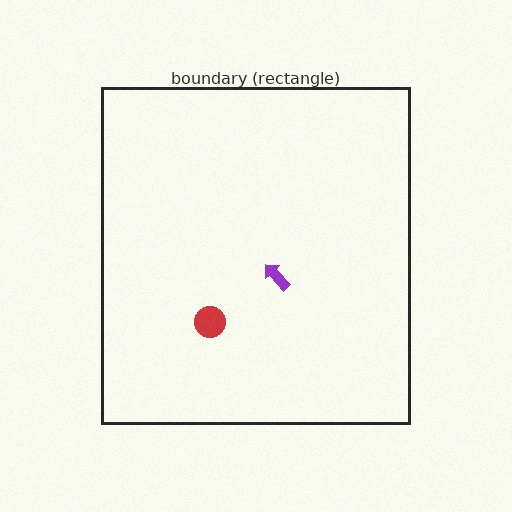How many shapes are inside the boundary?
2 inside, 0 outside.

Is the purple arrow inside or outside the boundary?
Inside.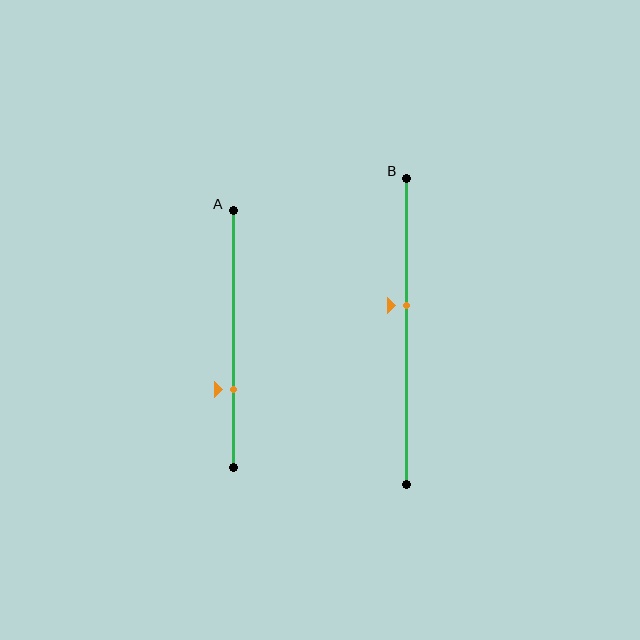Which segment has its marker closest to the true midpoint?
Segment B has its marker closest to the true midpoint.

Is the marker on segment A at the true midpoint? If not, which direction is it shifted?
No, the marker on segment A is shifted downward by about 20% of the segment length.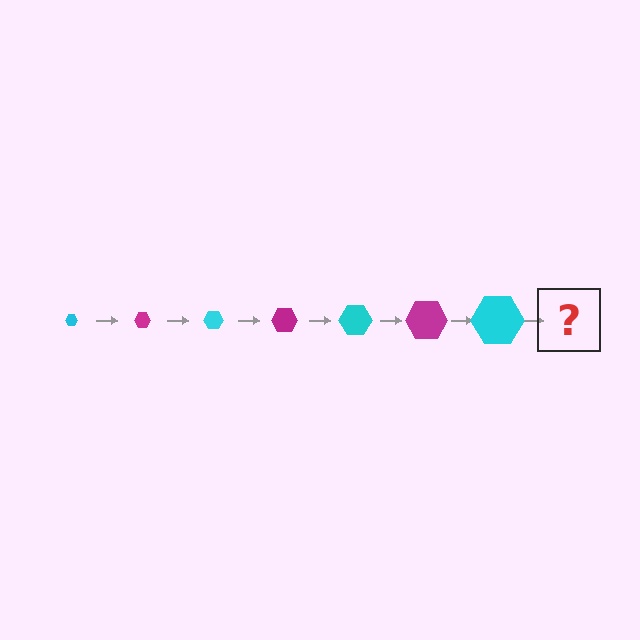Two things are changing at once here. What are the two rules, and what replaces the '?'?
The two rules are that the hexagon grows larger each step and the color cycles through cyan and magenta. The '?' should be a magenta hexagon, larger than the previous one.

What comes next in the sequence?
The next element should be a magenta hexagon, larger than the previous one.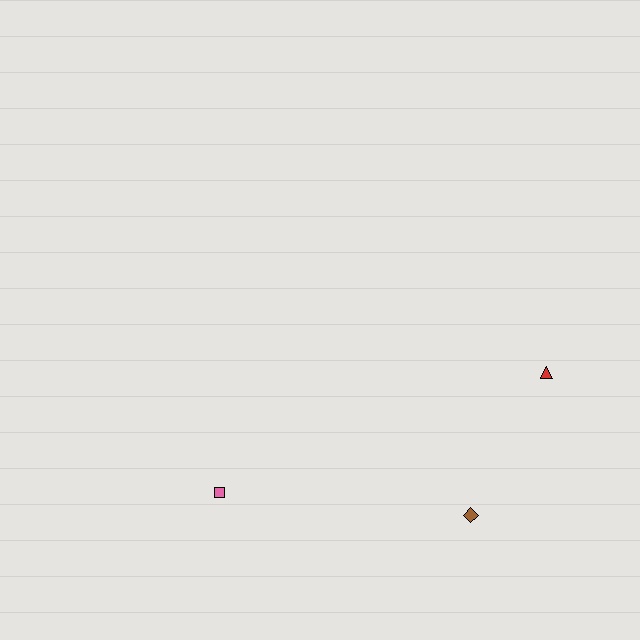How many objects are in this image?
There are 3 objects.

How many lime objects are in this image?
There are no lime objects.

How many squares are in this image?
There is 1 square.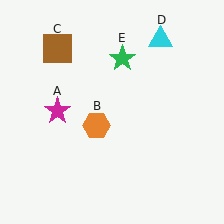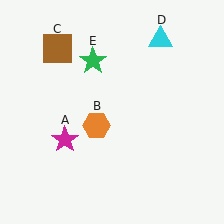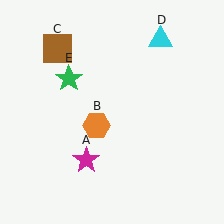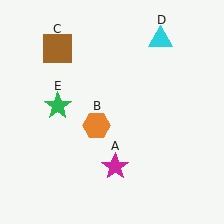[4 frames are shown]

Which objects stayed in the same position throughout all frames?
Orange hexagon (object B) and brown square (object C) and cyan triangle (object D) remained stationary.